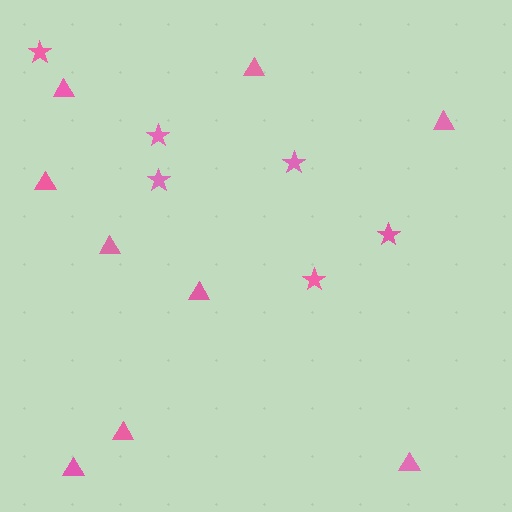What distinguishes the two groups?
There are 2 groups: one group of stars (6) and one group of triangles (9).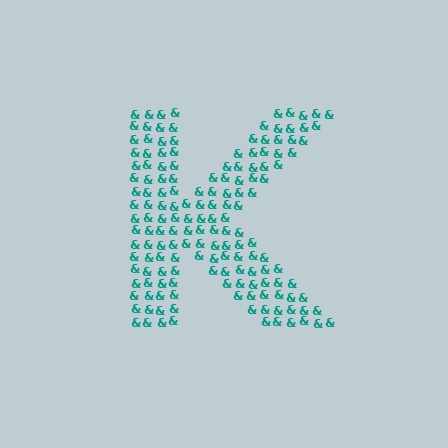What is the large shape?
The large shape is the letter K.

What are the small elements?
The small elements are ampersands.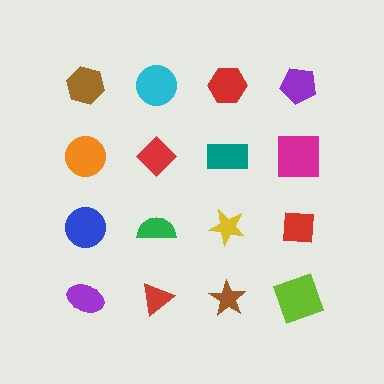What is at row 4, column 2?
A red triangle.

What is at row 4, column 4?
A lime square.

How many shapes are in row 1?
4 shapes.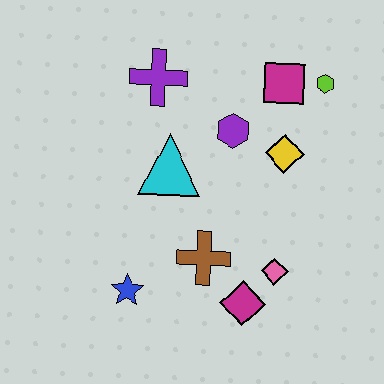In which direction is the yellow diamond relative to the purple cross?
The yellow diamond is to the right of the purple cross.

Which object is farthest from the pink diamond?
The purple cross is farthest from the pink diamond.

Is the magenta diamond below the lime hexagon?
Yes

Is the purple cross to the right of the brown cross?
No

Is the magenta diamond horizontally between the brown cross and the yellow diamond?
Yes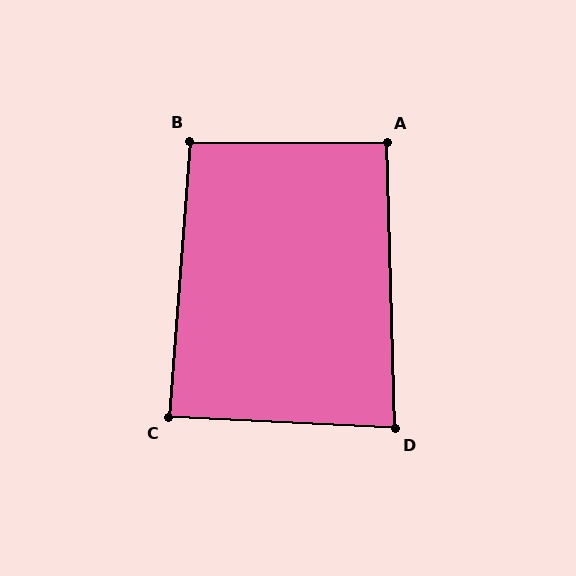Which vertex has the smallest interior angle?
D, at approximately 86 degrees.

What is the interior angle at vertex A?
Approximately 92 degrees (approximately right).